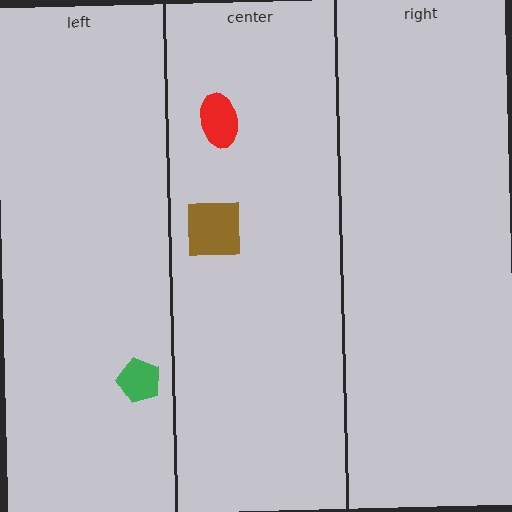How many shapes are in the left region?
1.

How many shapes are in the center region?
2.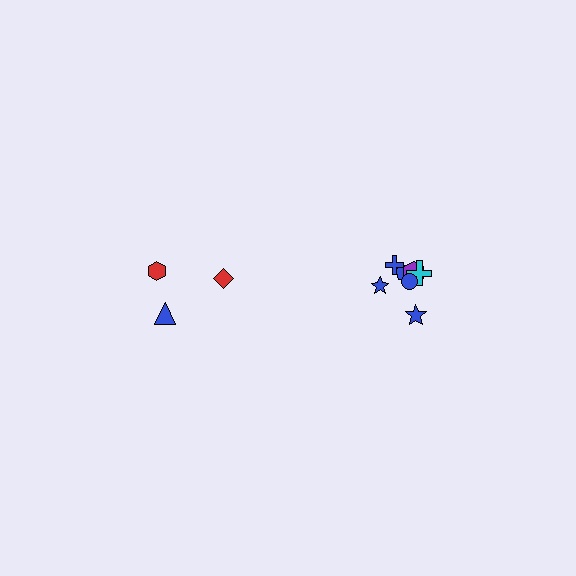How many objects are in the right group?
There are 7 objects.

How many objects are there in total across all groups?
There are 10 objects.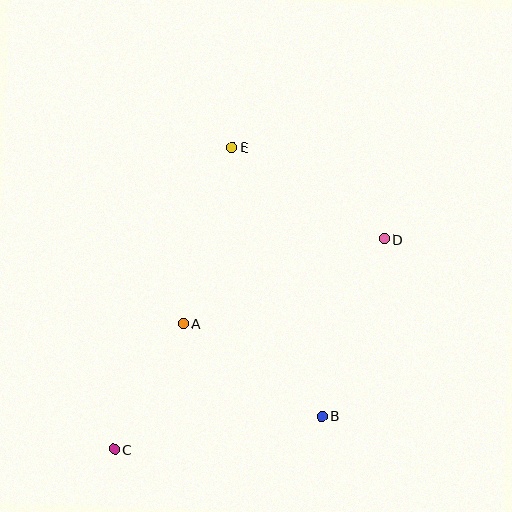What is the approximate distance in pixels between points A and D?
The distance between A and D is approximately 217 pixels.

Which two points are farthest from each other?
Points C and D are farthest from each other.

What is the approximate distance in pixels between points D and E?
The distance between D and E is approximately 177 pixels.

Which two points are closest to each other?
Points A and C are closest to each other.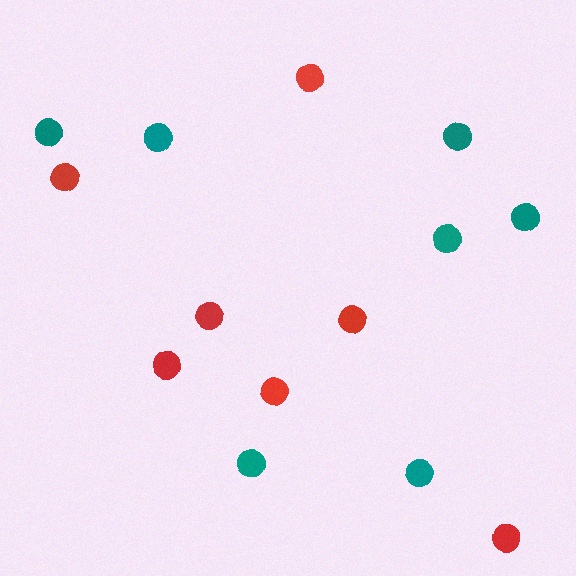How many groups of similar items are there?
There are 2 groups: one group of teal circles (7) and one group of red circles (7).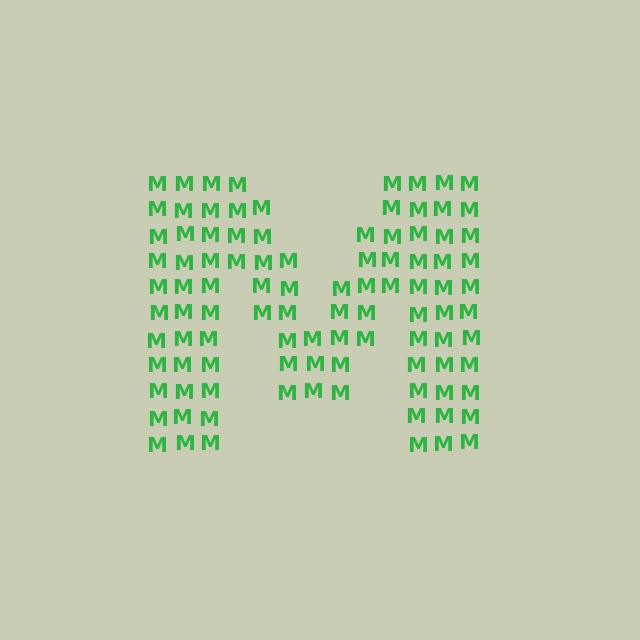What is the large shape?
The large shape is the letter M.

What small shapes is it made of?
It is made of small letter M's.